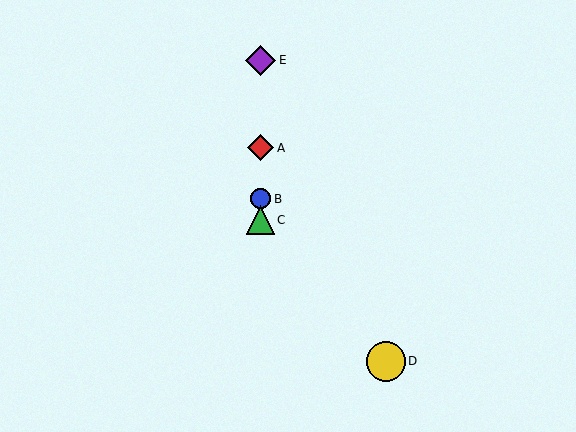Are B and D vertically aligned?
No, B is at x≈260 and D is at x≈386.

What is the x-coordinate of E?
Object E is at x≈260.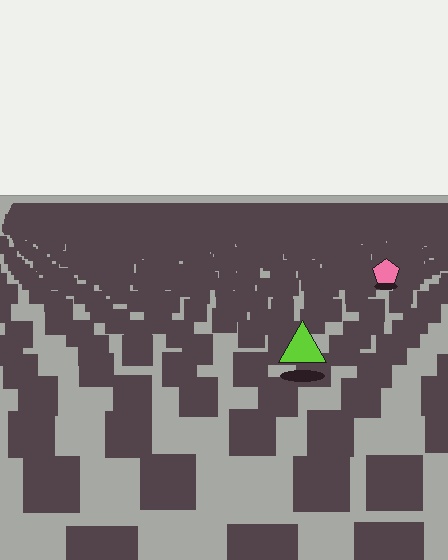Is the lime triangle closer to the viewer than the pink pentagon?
Yes. The lime triangle is closer — you can tell from the texture gradient: the ground texture is coarser near it.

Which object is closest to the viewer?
The lime triangle is closest. The texture marks near it are larger and more spread out.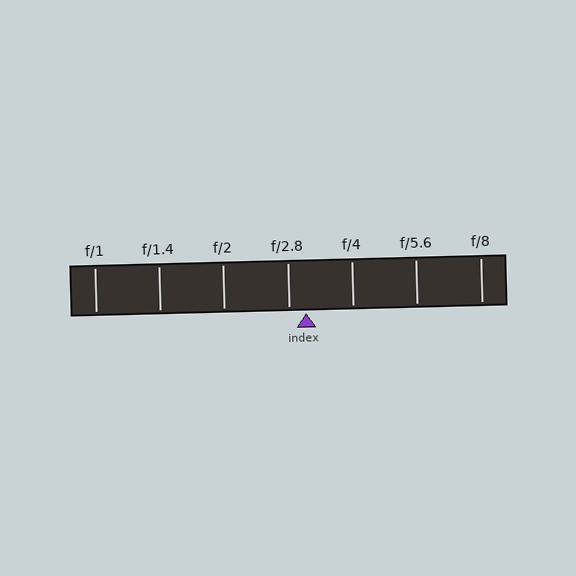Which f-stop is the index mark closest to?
The index mark is closest to f/2.8.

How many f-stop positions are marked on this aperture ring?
There are 7 f-stop positions marked.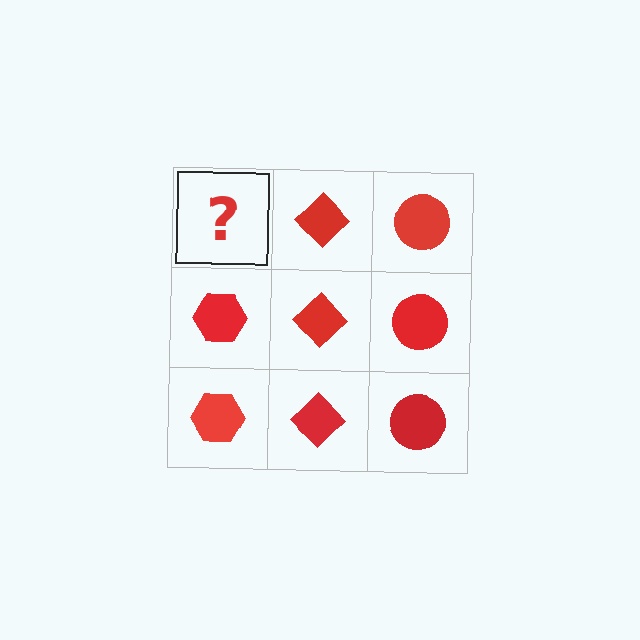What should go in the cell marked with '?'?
The missing cell should contain a red hexagon.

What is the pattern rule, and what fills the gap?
The rule is that each column has a consistent shape. The gap should be filled with a red hexagon.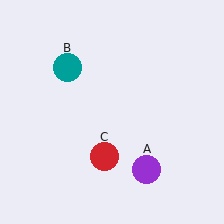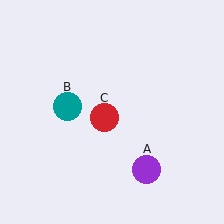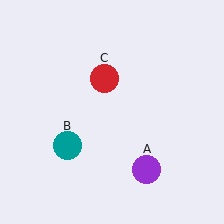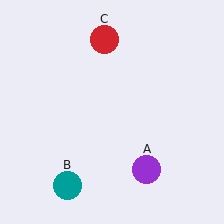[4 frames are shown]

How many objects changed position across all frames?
2 objects changed position: teal circle (object B), red circle (object C).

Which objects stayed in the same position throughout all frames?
Purple circle (object A) remained stationary.